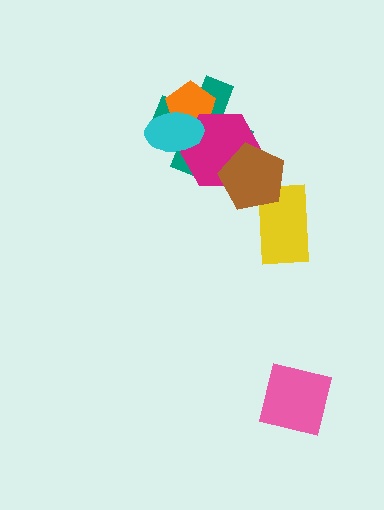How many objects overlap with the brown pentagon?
3 objects overlap with the brown pentagon.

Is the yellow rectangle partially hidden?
Yes, it is partially covered by another shape.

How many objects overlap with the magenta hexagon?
4 objects overlap with the magenta hexagon.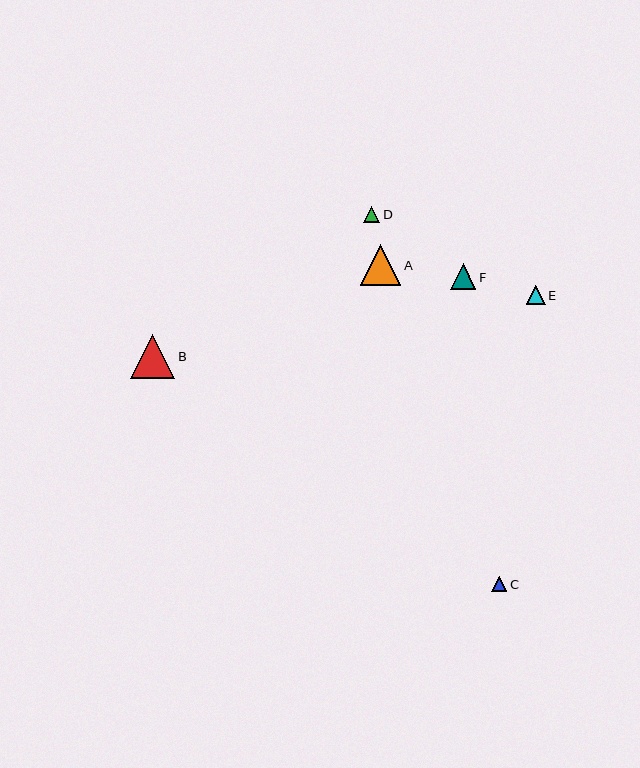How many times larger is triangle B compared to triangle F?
Triangle B is approximately 1.7 times the size of triangle F.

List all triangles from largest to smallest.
From largest to smallest: B, A, F, E, D, C.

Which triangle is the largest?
Triangle B is the largest with a size of approximately 44 pixels.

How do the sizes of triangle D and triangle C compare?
Triangle D and triangle C are approximately the same size.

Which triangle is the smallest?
Triangle C is the smallest with a size of approximately 15 pixels.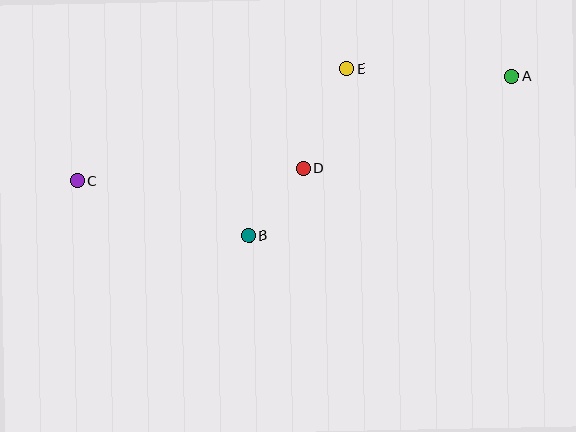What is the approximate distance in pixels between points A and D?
The distance between A and D is approximately 228 pixels.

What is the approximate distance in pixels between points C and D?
The distance between C and D is approximately 226 pixels.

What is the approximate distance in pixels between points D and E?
The distance between D and E is approximately 109 pixels.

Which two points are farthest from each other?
Points A and C are farthest from each other.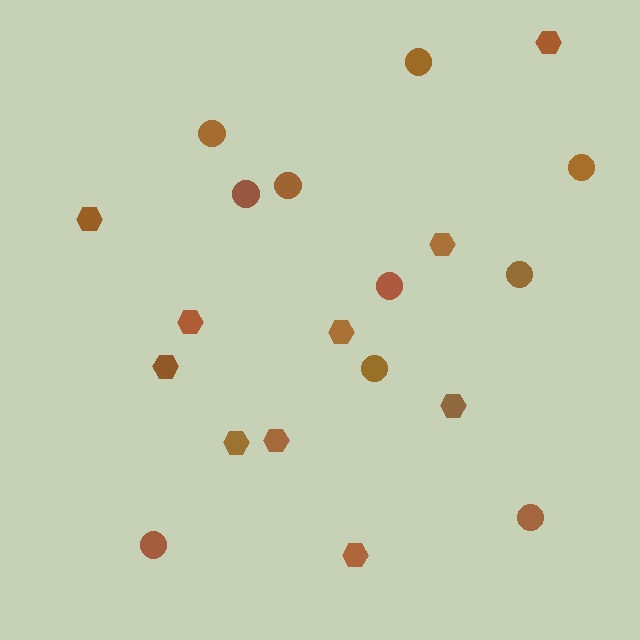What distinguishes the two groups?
There are 2 groups: one group of circles (10) and one group of hexagons (10).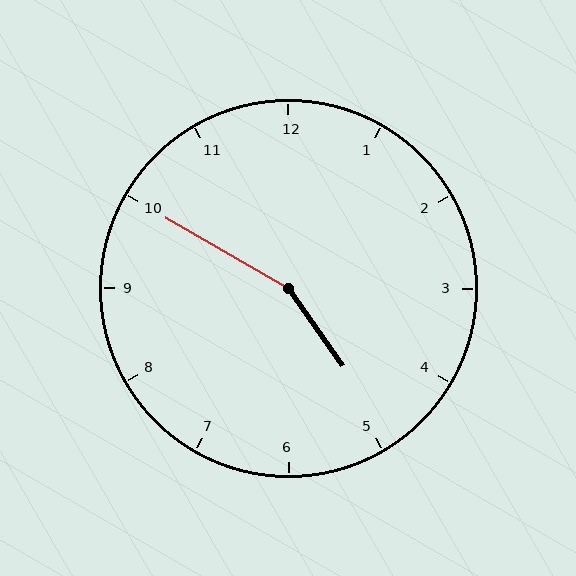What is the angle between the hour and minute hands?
Approximately 155 degrees.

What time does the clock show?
4:50.